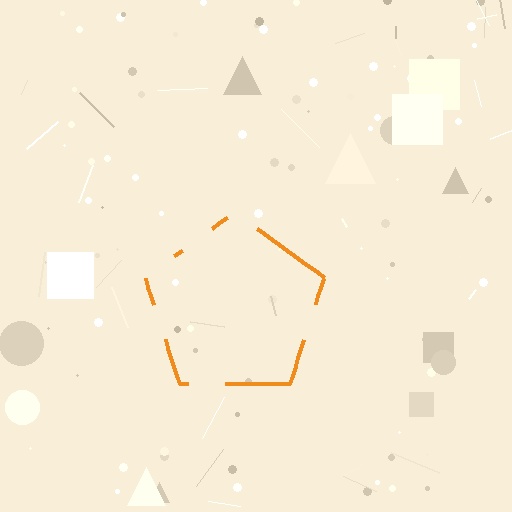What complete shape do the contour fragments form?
The contour fragments form a pentagon.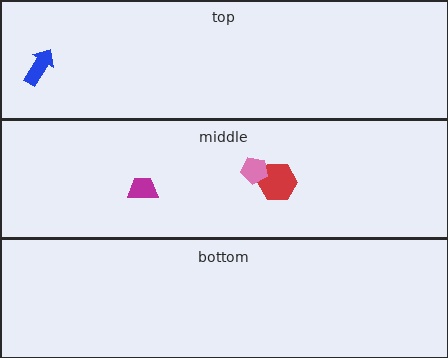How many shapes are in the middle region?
3.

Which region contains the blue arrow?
The top region.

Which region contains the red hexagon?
The middle region.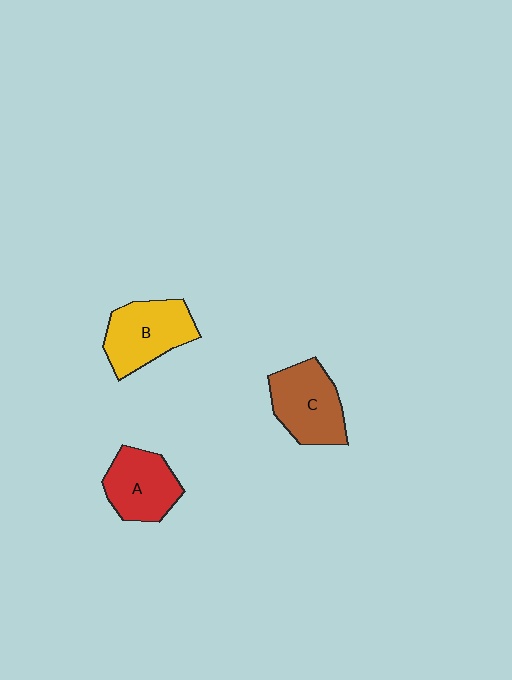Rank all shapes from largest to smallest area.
From largest to smallest: B (yellow), C (brown), A (red).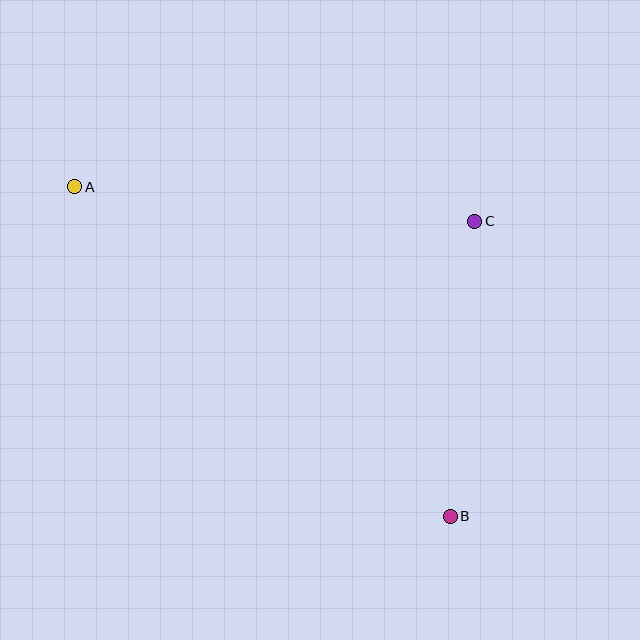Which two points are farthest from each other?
Points A and B are farthest from each other.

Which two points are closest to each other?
Points B and C are closest to each other.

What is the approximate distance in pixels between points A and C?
The distance between A and C is approximately 401 pixels.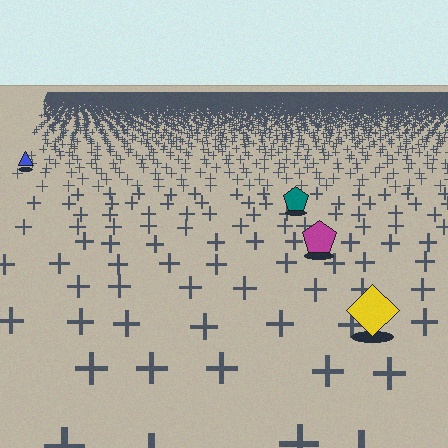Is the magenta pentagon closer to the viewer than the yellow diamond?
No. The yellow diamond is closer — you can tell from the texture gradient: the ground texture is coarser near it.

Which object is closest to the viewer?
The yellow diamond is closest. The texture marks near it are larger and more spread out.